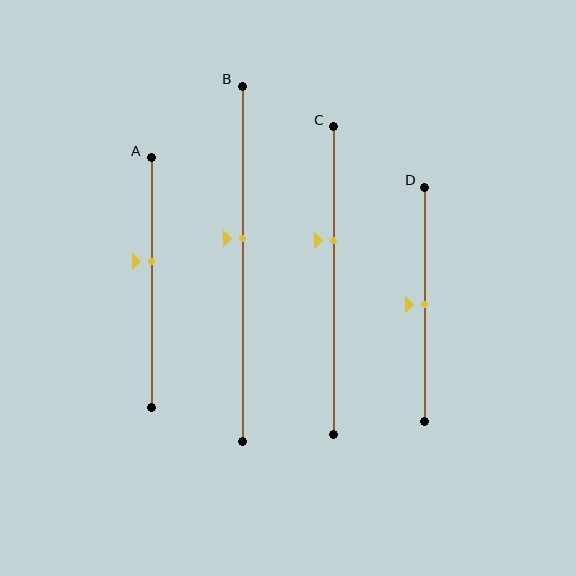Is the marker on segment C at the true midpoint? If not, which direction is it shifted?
No, the marker on segment C is shifted upward by about 13% of the segment length.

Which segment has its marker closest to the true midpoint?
Segment D has its marker closest to the true midpoint.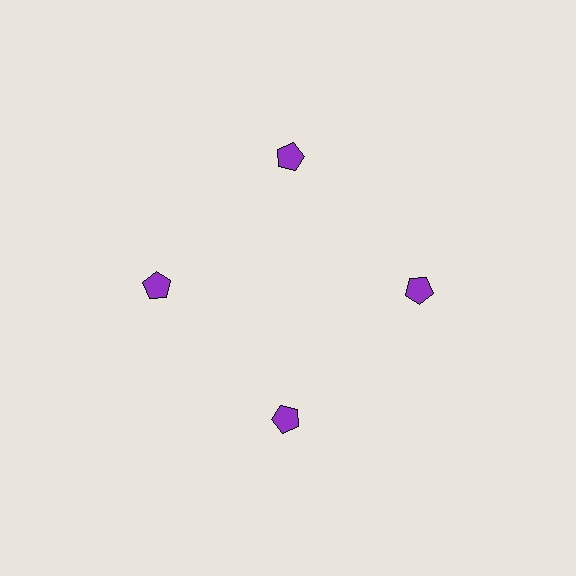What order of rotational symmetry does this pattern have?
This pattern has 4-fold rotational symmetry.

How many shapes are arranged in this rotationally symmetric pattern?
There are 4 shapes, arranged in 4 groups of 1.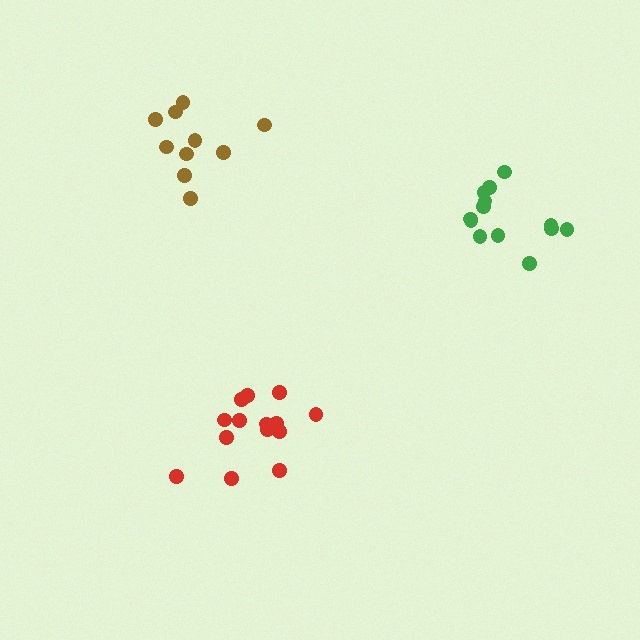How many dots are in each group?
Group 1: 10 dots, Group 2: 14 dots, Group 3: 13 dots (37 total).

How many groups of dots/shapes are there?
There are 3 groups.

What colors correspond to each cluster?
The clusters are colored: brown, red, green.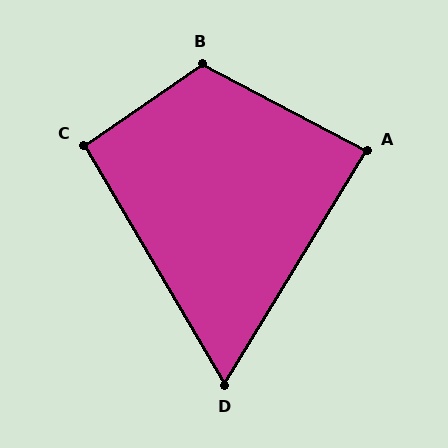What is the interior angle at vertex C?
Approximately 94 degrees (approximately right).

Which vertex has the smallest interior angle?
D, at approximately 62 degrees.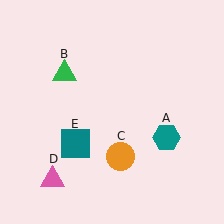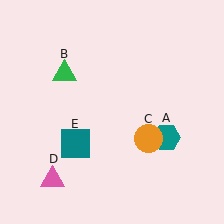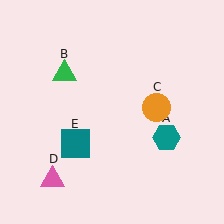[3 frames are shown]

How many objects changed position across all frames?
1 object changed position: orange circle (object C).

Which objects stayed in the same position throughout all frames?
Teal hexagon (object A) and green triangle (object B) and pink triangle (object D) and teal square (object E) remained stationary.